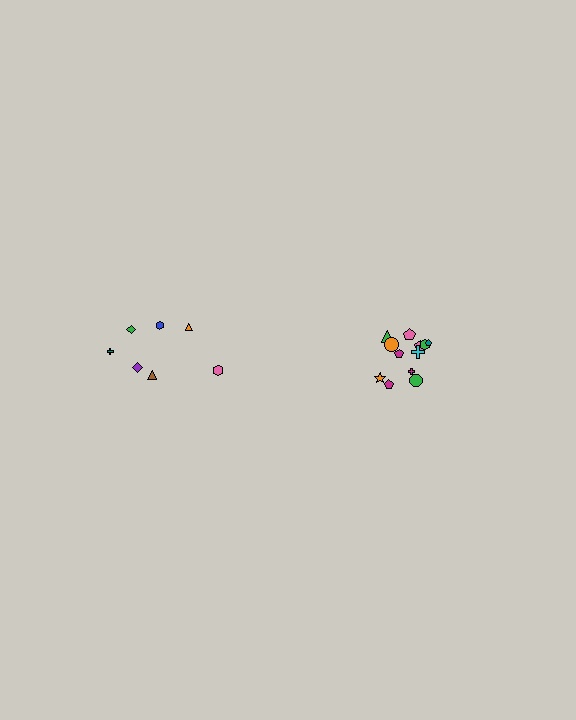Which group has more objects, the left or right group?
The right group.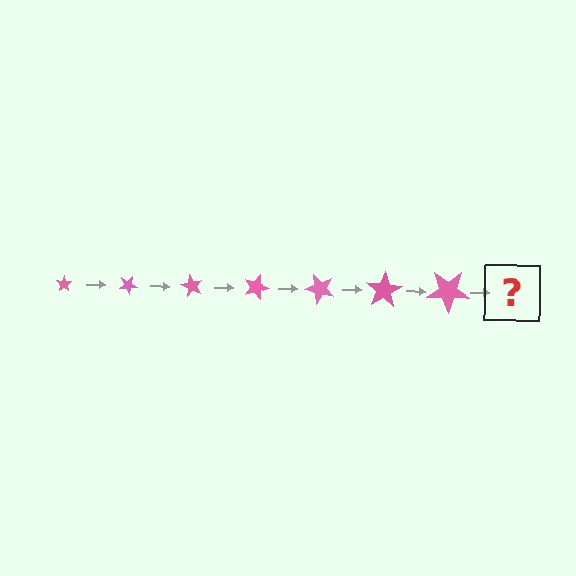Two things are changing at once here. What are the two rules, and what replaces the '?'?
The two rules are that the star grows larger each step and it rotates 30 degrees each step. The '?' should be a star, larger than the previous one and rotated 210 degrees from the start.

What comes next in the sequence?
The next element should be a star, larger than the previous one and rotated 210 degrees from the start.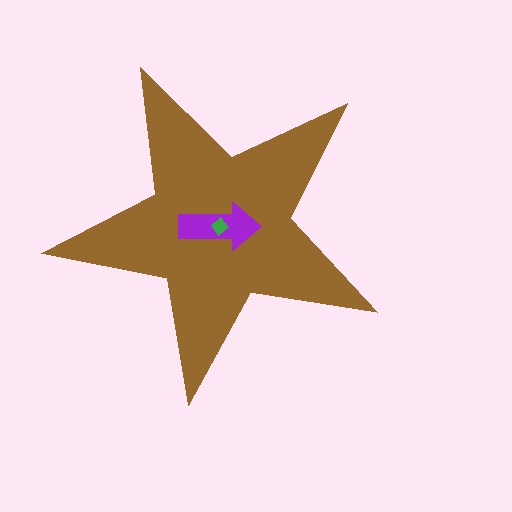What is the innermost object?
The green diamond.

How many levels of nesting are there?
3.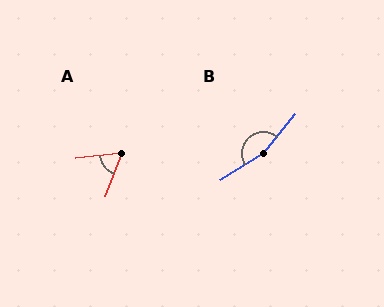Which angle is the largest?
B, at approximately 161 degrees.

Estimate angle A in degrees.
Approximately 63 degrees.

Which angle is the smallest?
A, at approximately 63 degrees.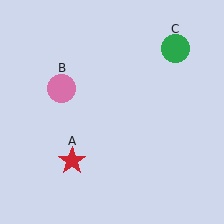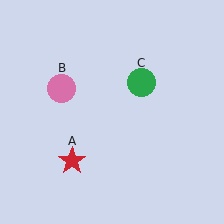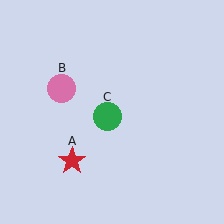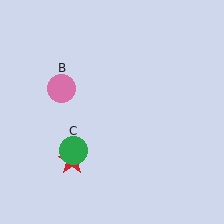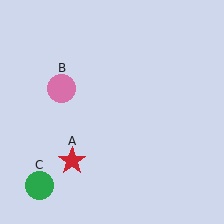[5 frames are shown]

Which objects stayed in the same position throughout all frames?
Red star (object A) and pink circle (object B) remained stationary.